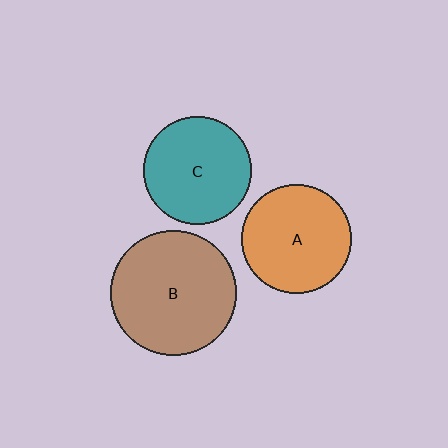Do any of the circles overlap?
No, none of the circles overlap.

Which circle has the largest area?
Circle B (brown).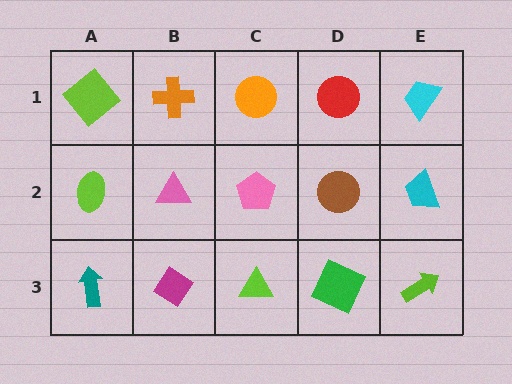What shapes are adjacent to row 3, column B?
A pink triangle (row 2, column B), a teal arrow (row 3, column A), a lime triangle (row 3, column C).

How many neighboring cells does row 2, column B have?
4.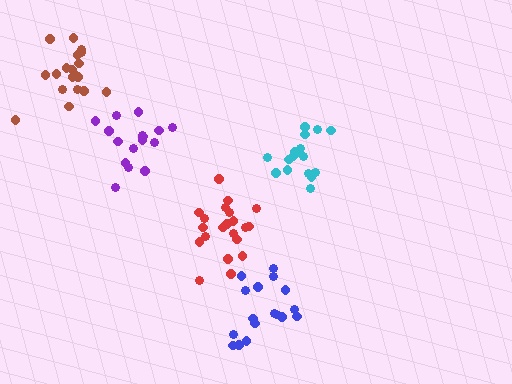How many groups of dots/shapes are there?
There are 5 groups.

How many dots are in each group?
Group 1: 17 dots, Group 2: 20 dots, Group 3: 16 dots, Group 4: 21 dots, Group 5: 17 dots (91 total).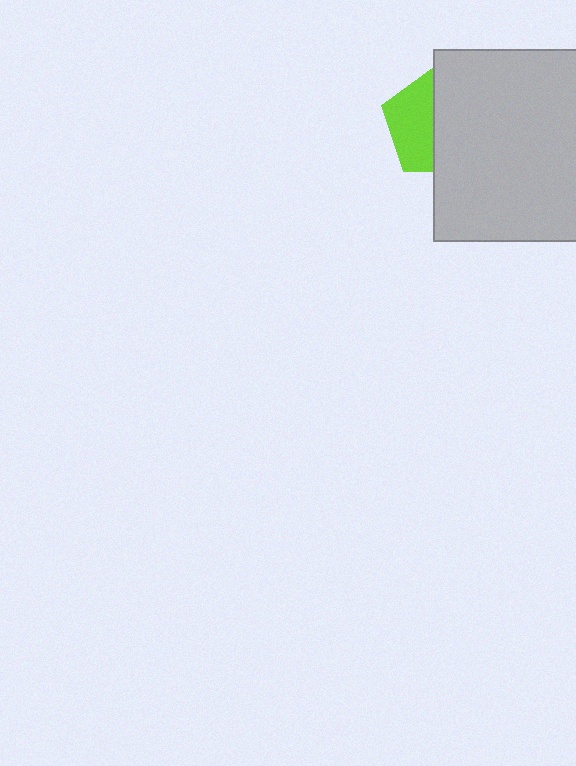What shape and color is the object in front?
The object in front is a light gray rectangle.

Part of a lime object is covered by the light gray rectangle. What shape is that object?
It is a pentagon.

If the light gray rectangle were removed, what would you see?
You would see the complete lime pentagon.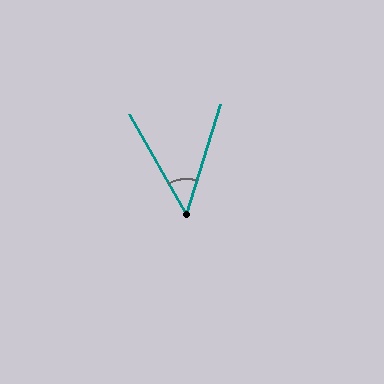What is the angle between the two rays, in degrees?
Approximately 47 degrees.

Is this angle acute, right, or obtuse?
It is acute.